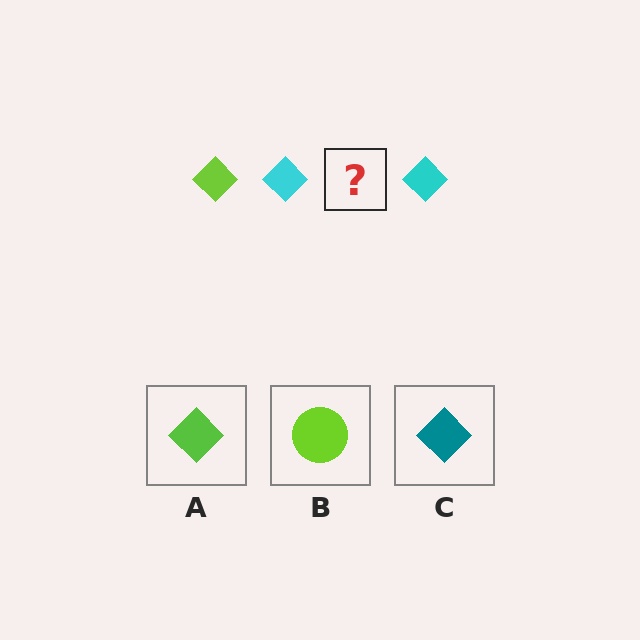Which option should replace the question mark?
Option A.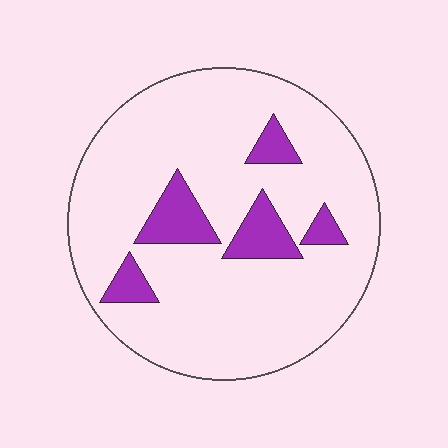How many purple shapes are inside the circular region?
5.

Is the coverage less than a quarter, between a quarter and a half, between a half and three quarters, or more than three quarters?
Less than a quarter.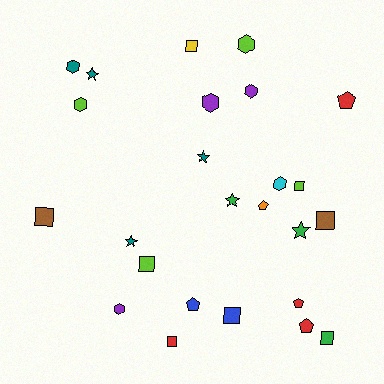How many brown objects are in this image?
There are 2 brown objects.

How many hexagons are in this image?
There are 7 hexagons.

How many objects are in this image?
There are 25 objects.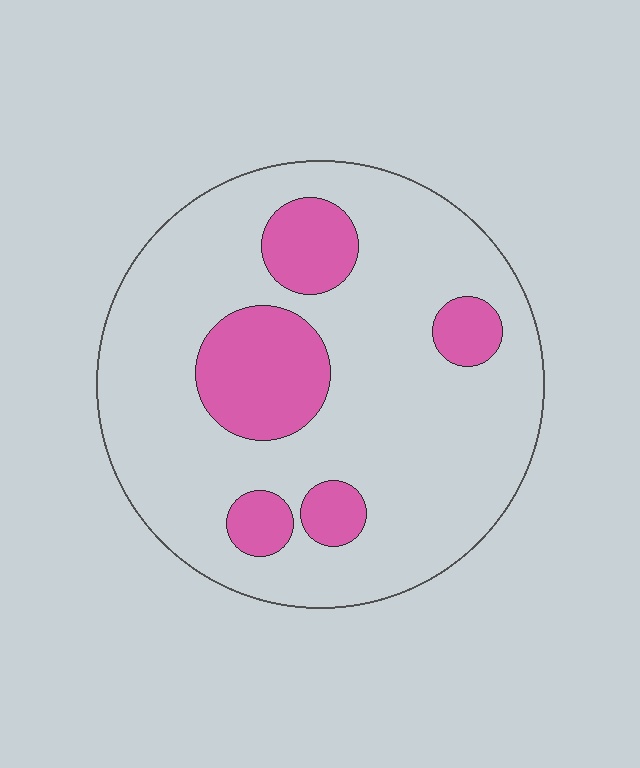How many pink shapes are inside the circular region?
5.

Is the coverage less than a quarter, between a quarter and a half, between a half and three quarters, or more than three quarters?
Less than a quarter.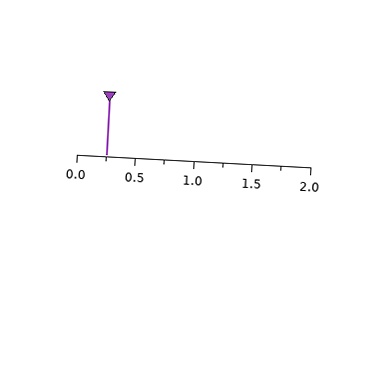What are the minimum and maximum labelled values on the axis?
The axis runs from 0.0 to 2.0.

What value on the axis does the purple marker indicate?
The marker indicates approximately 0.25.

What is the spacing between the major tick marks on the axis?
The major ticks are spaced 0.5 apart.